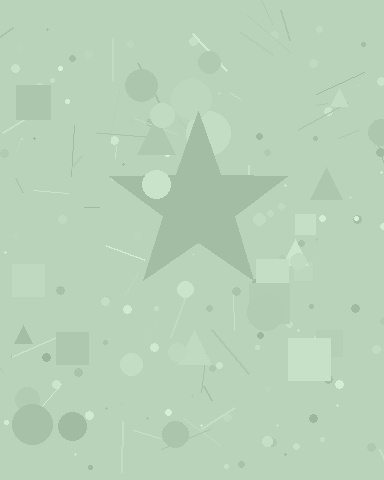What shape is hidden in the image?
A star is hidden in the image.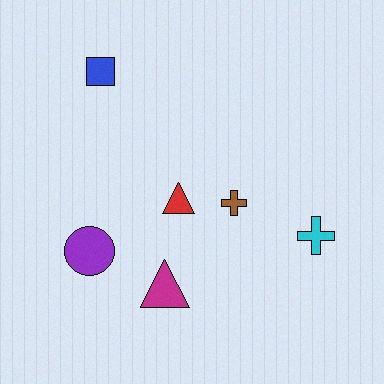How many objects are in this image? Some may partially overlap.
There are 6 objects.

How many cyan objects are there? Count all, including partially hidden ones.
There is 1 cyan object.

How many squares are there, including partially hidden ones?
There is 1 square.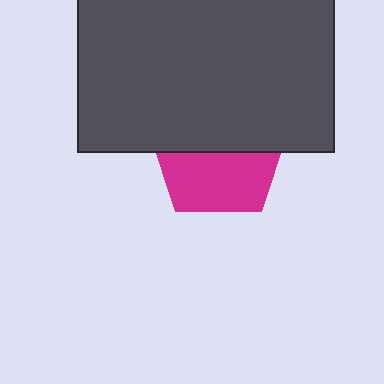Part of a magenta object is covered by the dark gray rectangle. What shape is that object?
It is a pentagon.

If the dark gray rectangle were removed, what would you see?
You would see the complete magenta pentagon.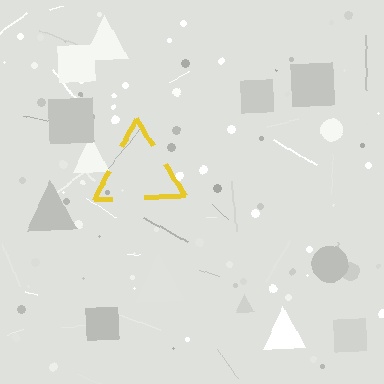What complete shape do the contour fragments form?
The contour fragments form a triangle.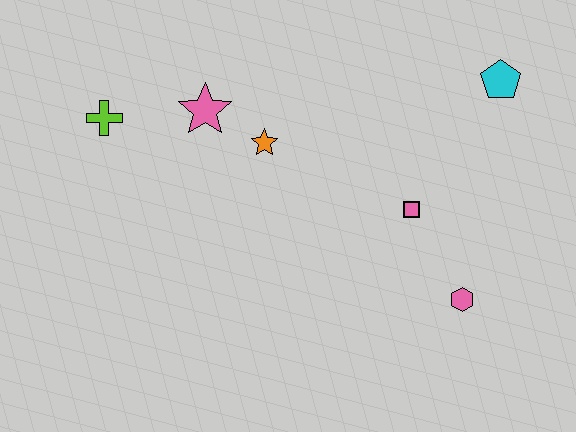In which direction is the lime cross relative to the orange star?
The lime cross is to the left of the orange star.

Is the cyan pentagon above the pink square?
Yes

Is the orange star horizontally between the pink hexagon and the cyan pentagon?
No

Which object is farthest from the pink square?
The lime cross is farthest from the pink square.